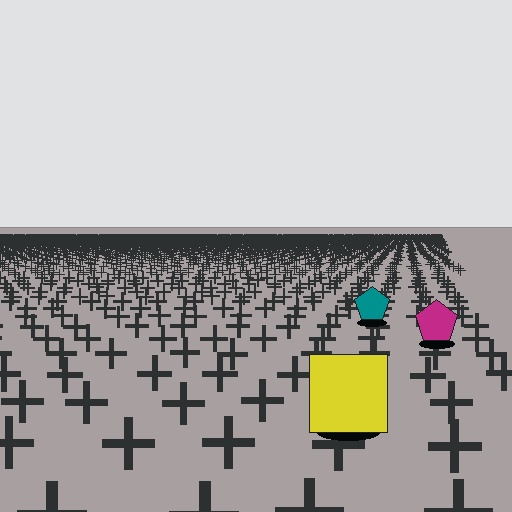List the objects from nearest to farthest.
From nearest to farthest: the yellow square, the magenta pentagon, the teal pentagon.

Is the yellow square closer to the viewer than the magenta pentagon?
Yes. The yellow square is closer — you can tell from the texture gradient: the ground texture is coarser near it.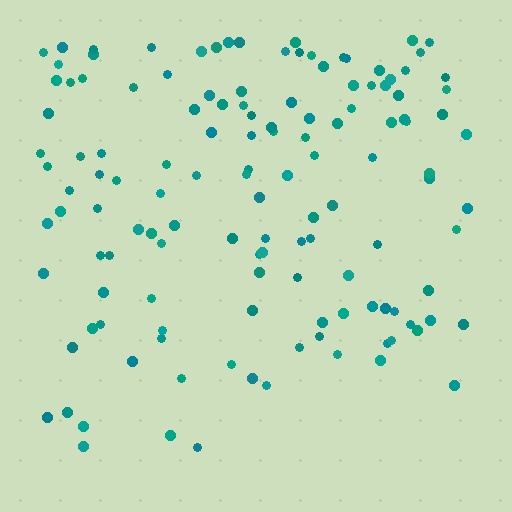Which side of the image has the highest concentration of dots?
The top.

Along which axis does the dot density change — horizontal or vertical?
Vertical.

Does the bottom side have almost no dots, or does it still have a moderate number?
Still a moderate number, just noticeably fewer than the top.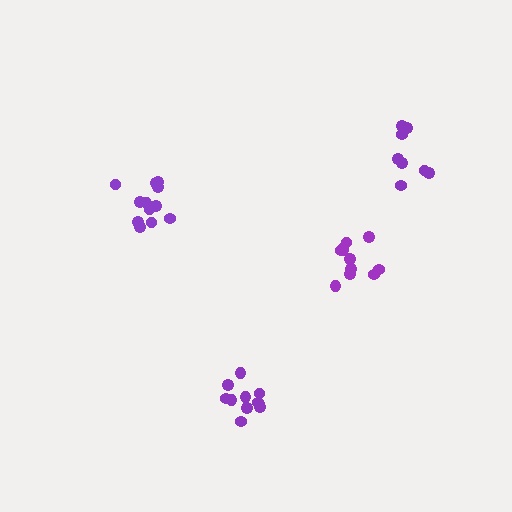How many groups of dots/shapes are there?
There are 4 groups.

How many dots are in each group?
Group 1: 11 dots, Group 2: 11 dots, Group 3: 12 dots, Group 4: 8 dots (42 total).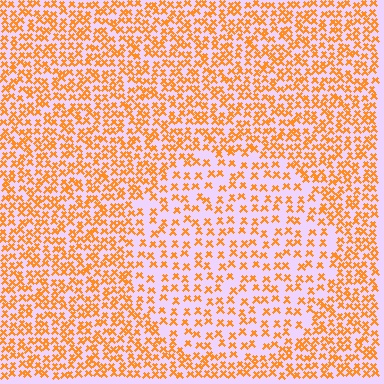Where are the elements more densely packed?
The elements are more densely packed outside the circle boundary.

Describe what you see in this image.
The image contains small orange elements arranged at two different densities. A circle-shaped region is visible where the elements are less densely packed than the surrounding area.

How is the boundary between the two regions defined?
The boundary is defined by a change in element density (approximately 1.8x ratio). All elements are the same color, size, and shape.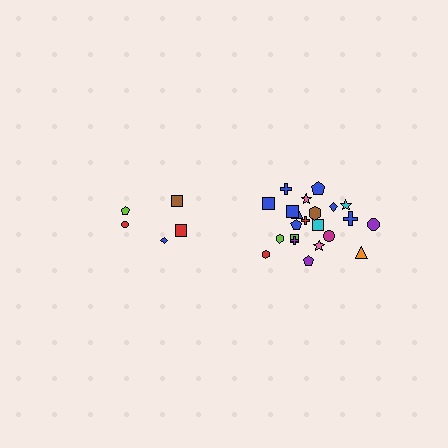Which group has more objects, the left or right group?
The right group.